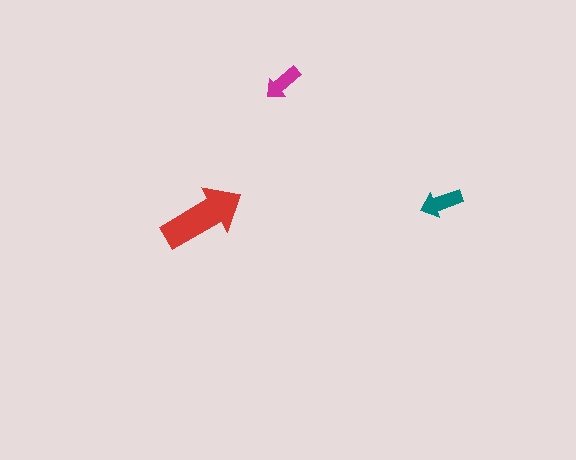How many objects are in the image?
There are 3 objects in the image.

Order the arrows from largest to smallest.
the red one, the teal one, the magenta one.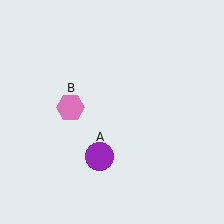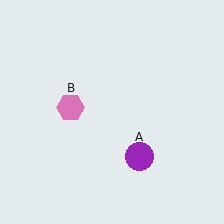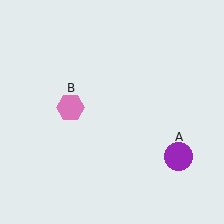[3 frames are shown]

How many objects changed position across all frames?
1 object changed position: purple circle (object A).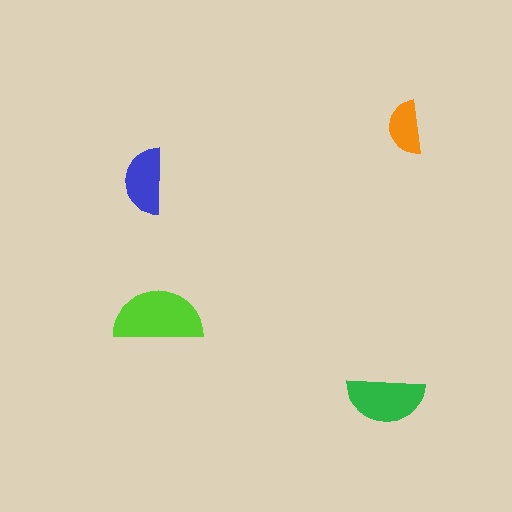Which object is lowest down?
The green semicircle is bottommost.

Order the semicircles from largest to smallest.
the lime one, the green one, the blue one, the orange one.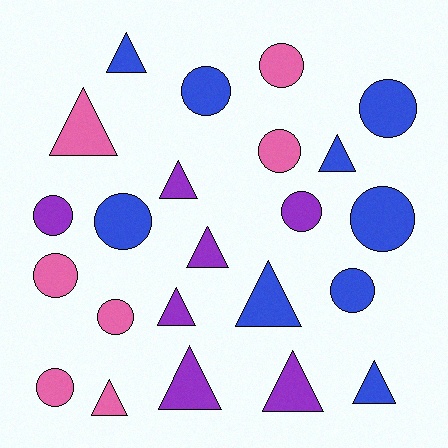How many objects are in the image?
There are 23 objects.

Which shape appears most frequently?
Circle, with 12 objects.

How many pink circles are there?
There are 5 pink circles.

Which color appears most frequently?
Blue, with 9 objects.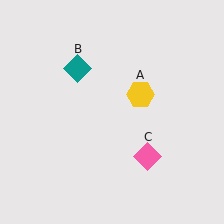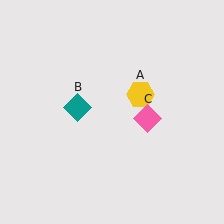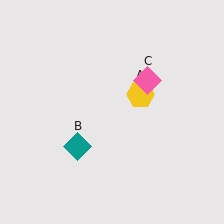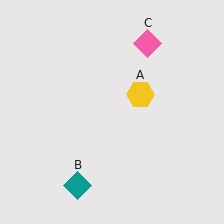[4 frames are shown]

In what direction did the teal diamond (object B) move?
The teal diamond (object B) moved down.